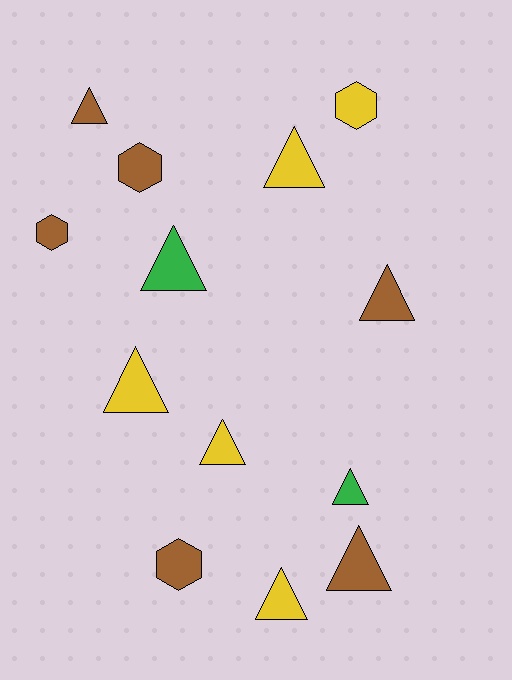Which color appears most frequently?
Brown, with 6 objects.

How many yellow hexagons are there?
There is 1 yellow hexagon.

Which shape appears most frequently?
Triangle, with 9 objects.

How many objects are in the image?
There are 13 objects.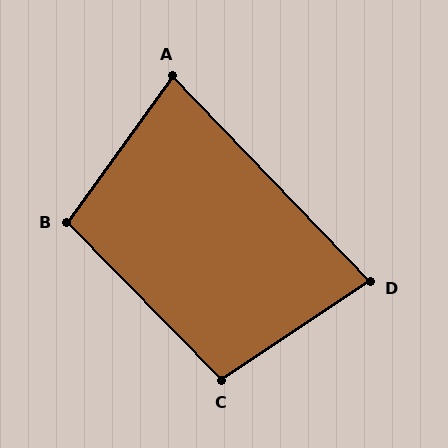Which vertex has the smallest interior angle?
A, at approximately 80 degrees.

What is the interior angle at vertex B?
Approximately 100 degrees (obtuse).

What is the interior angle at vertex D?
Approximately 80 degrees (acute).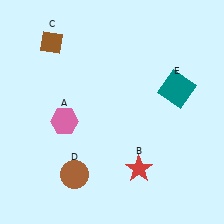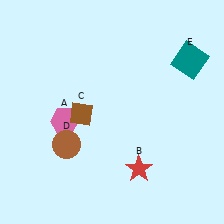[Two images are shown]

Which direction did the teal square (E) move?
The teal square (E) moved up.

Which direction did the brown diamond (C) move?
The brown diamond (C) moved down.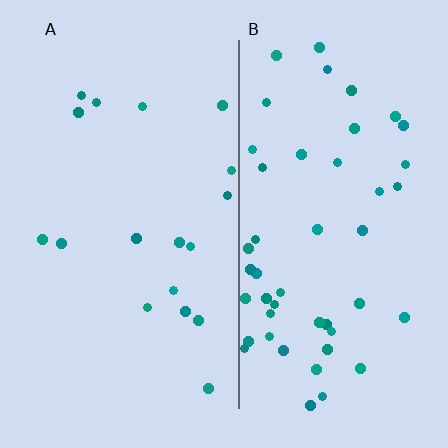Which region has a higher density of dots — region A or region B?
B (the right).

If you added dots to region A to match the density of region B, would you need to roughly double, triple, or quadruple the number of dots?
Approximately triple.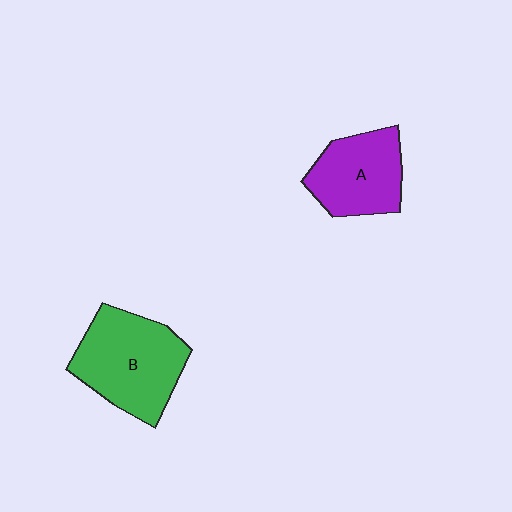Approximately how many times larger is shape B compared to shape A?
Approximately 1.3 times.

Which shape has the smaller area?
Shape A (purple).